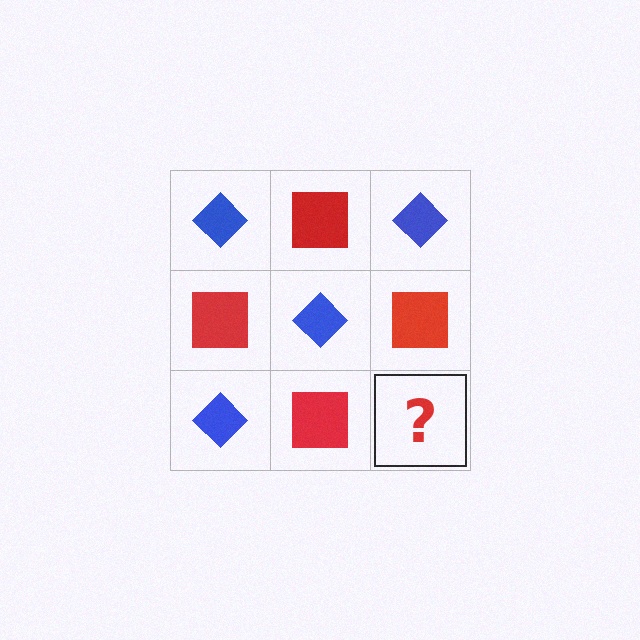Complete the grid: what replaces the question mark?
The question mark should be replaced with a blue diamond.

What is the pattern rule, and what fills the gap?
The rule is that it alternates blue diamond and red square in a checkerboard pattern. The gap should be filled with a blue diamond.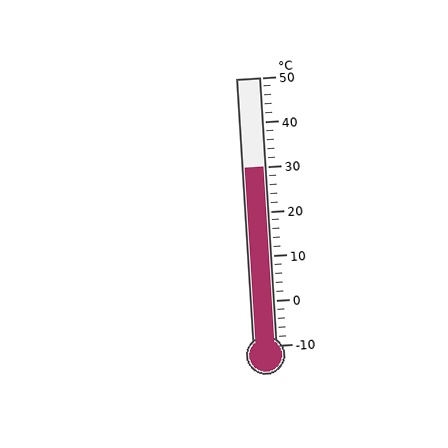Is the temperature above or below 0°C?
The temperature is above 0°C.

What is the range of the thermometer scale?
The thermometer scale ranges from -10°C to 50°C.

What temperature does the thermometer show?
The thermometer shows approximately 30°C.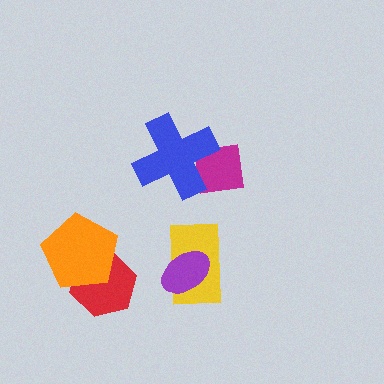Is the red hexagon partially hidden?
Yes, it is partially covered by another shape.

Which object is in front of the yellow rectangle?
The purple ellipse is in front of the yellow rectangle.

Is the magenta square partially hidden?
Yes, it is partially covered by another shape.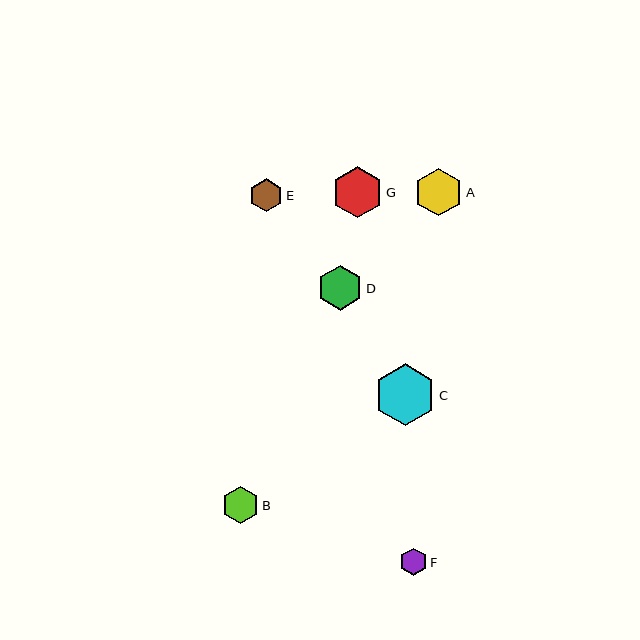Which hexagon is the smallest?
Hexagon F is the smallest with a size of approximately 27 pixels.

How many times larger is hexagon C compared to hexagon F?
Hexagon C is approximately 2.3 times the size of hexagon F.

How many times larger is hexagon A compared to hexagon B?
Hexagon A is approximately 1.3 times the size of hexagon B.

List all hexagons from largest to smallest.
From largest to smallest: C, G, A, D, B, E, F.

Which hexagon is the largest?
Hexagon C is the largest with a size of approximately 62 pixels.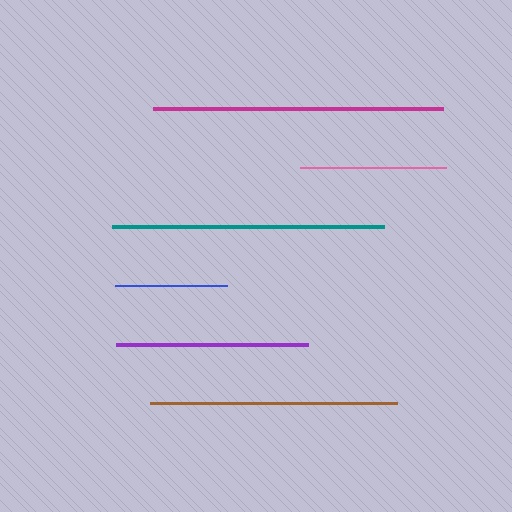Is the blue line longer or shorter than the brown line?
The brown line is longer than the blue line.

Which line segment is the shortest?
The blue line is the shortest at approximately 113 pixels.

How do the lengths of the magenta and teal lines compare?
The magenta and teal lines are approximately the same length.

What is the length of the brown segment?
The brown segment is approximately 247 pixels long.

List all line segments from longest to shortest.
From longest to shortest: magenta, teal, brown, purple, pink, blue.